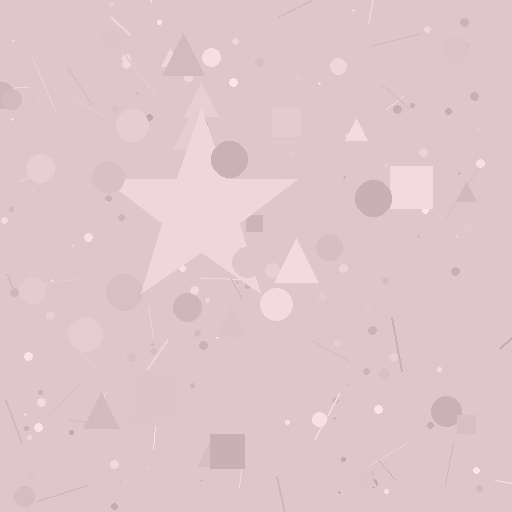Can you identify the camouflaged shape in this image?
The camouflaged shape is a star.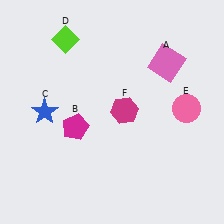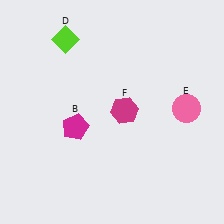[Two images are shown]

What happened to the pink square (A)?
The pink square (A) was removed in Image 2. It was in the top-right area of Image 1.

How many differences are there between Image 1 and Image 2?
There are 2 differences between the two images.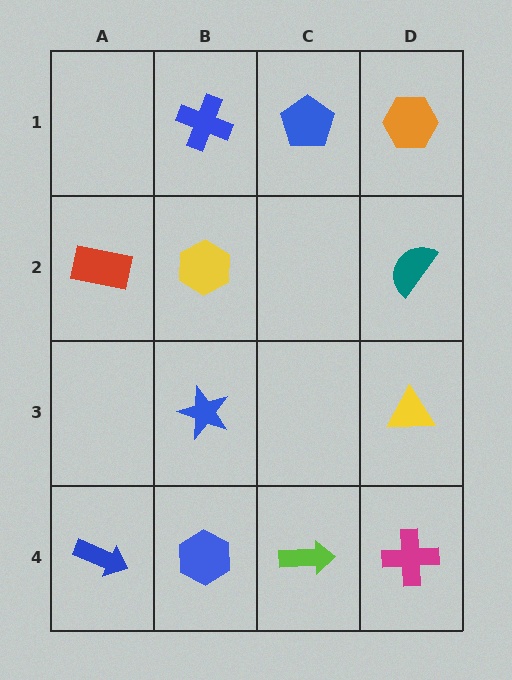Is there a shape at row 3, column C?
No, that cell is empty.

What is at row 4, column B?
A blue hexagon.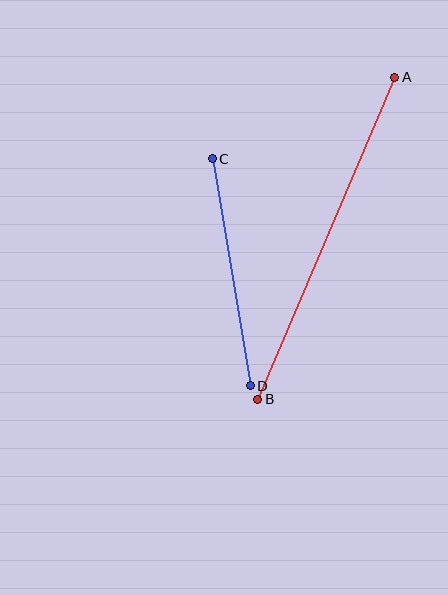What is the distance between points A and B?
The distance is approximately 350 pixels.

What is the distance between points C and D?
The distance is approximately 230 pixels.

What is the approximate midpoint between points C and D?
The midpoint is at approximately (231, 272) pixels.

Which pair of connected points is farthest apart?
Points A and B are farthest apart.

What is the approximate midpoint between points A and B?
The midpoint is at approximately (326, 238) pixels.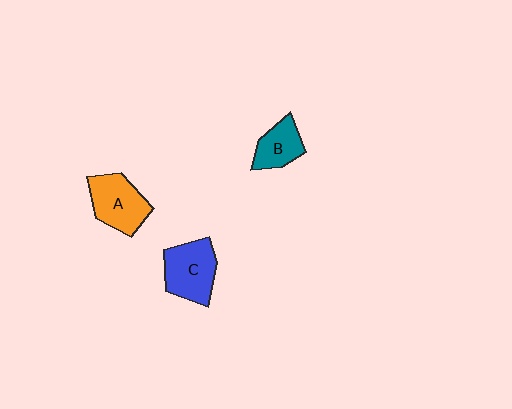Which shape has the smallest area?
Shape B (teal).